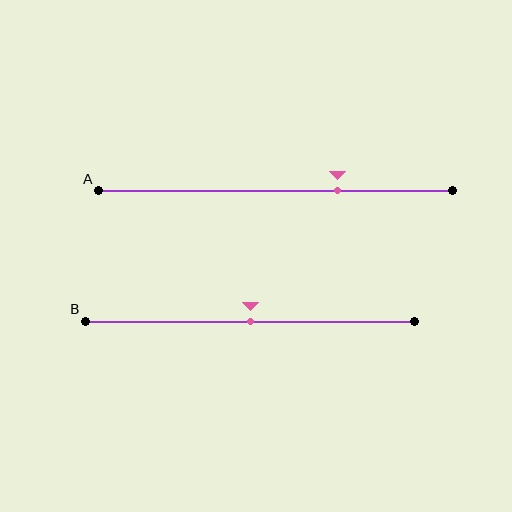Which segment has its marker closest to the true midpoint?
Segment B has its marker closest to the true midpoint.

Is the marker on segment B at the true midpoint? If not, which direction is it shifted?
Yes, the marker on segment B is at the true midpoint.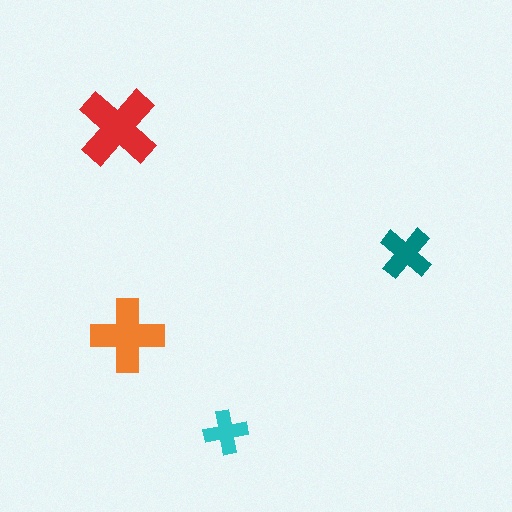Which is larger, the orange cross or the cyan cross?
The orange one.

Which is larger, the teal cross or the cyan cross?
The teal one.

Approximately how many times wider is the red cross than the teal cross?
About 1.5 times wider.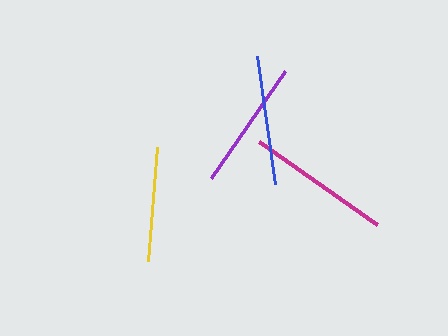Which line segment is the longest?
The magenta line is the longest at approximately 145 pixels.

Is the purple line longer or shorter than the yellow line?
The purple line is longer than the yellow line.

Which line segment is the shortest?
The yellow line is the shortest at approximately 115 pixels.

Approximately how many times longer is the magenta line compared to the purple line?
The magenta line is approximately 1.1 times the length of the purple line.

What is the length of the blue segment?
The blue segment is approximately 129 pixels long.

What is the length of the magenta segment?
The magenta segment is approximately 145 pixels long.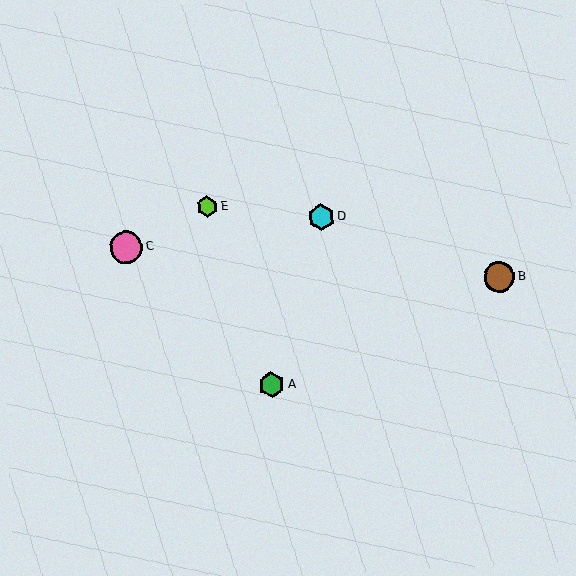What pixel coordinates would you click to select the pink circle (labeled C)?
Click at (126, 248) to select the pink circle C.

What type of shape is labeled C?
Shape C is a pink circle.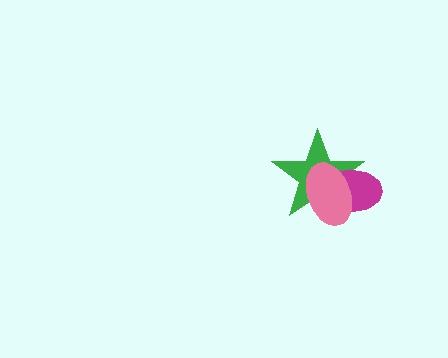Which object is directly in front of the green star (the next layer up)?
The magenta ellipse is directly in front of the green star.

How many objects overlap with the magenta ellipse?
2 objects overlap with the magenta ellipse.